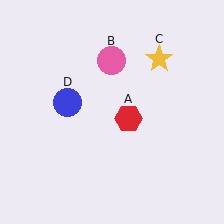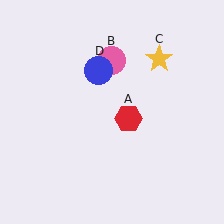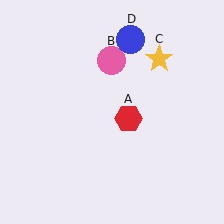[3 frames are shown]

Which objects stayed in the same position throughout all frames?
Red hexagon (object A) and pink circle (object B) and yellow star (object C) remained stationary.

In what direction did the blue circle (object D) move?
The blue circle (object D) moved up and to the right.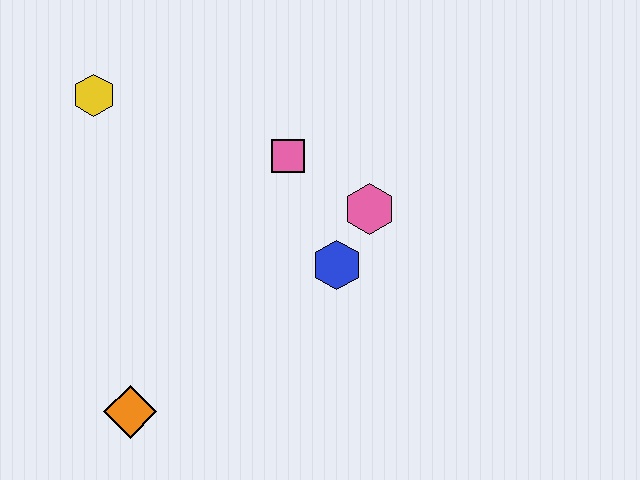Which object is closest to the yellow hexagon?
The pink square is closest to the yellow hexagon.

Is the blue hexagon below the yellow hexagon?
Yes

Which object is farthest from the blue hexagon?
The yellow hexagon is farthest from the blue hexagon.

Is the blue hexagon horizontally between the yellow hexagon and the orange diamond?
No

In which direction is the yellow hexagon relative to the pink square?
The yellow hexagon is to the left of the pink square.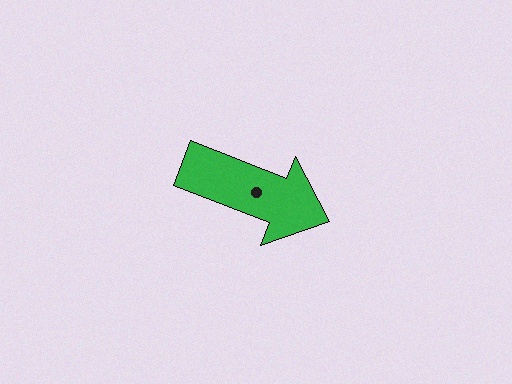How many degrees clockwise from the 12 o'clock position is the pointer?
Approximately 112 degrees.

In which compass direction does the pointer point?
East.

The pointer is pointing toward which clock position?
Roughly 4 o'clock.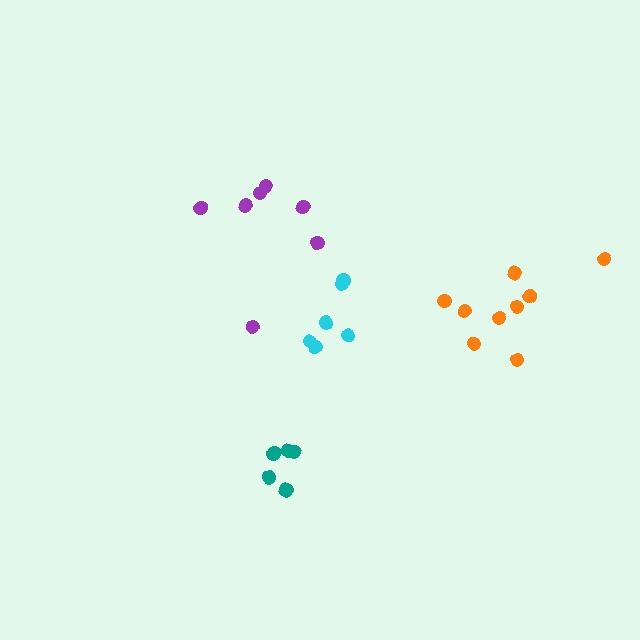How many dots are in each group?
Group 1: 7 dots, Group 2: 9 dots, Group 3: 5 dots, Group 4: 6 dots (27 total).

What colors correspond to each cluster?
The clusters are colored: purple, orange, teal, cyan.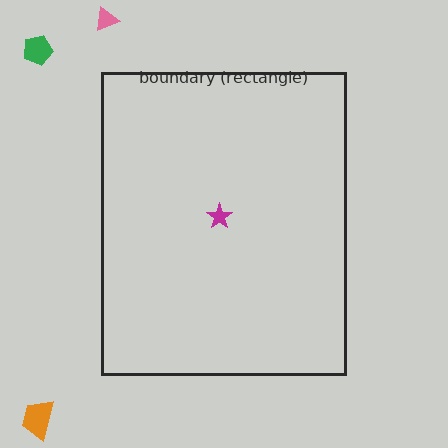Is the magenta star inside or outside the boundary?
Inside.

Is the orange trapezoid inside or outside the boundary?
Outside.